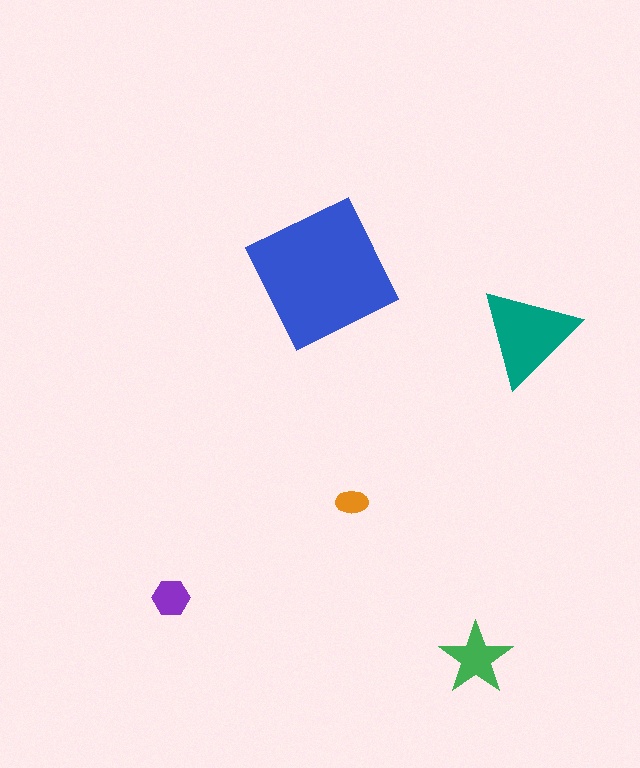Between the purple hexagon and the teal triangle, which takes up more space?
The teal triangle.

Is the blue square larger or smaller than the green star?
Larger.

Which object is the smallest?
The orange ellipse.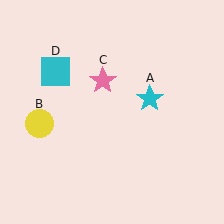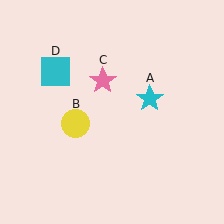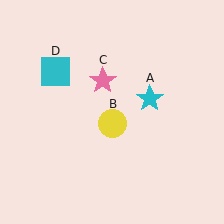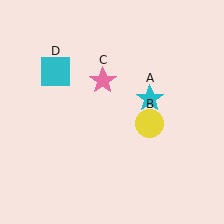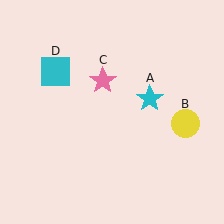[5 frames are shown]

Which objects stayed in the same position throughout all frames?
Cyan star (object A) and pink star (object C) and cyan square (object D) remained stationary.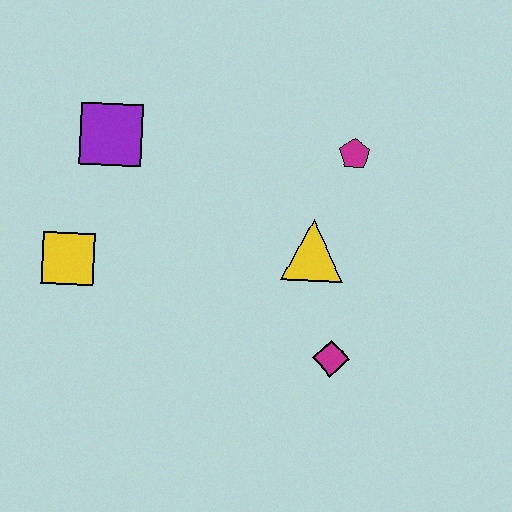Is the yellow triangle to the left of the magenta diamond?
Yes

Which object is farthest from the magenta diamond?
The purple square is farthest from the magenta diamond.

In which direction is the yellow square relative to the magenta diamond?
The yellow square is to the left of the magenta diamond.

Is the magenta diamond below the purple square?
Yes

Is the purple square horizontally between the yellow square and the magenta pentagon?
Yes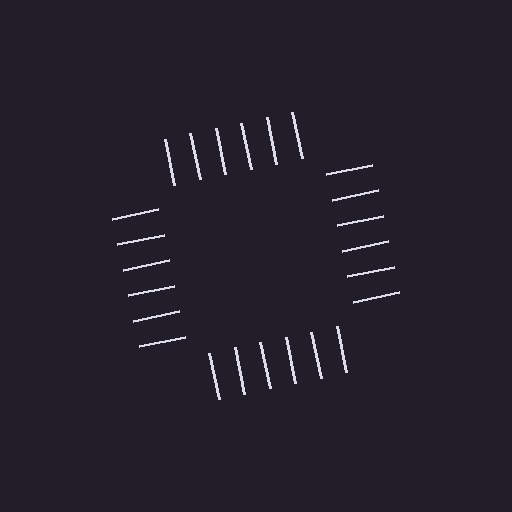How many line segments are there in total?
24 — 6 along each of the 4 edges.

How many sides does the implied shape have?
4 sides — the line-ends trace a square.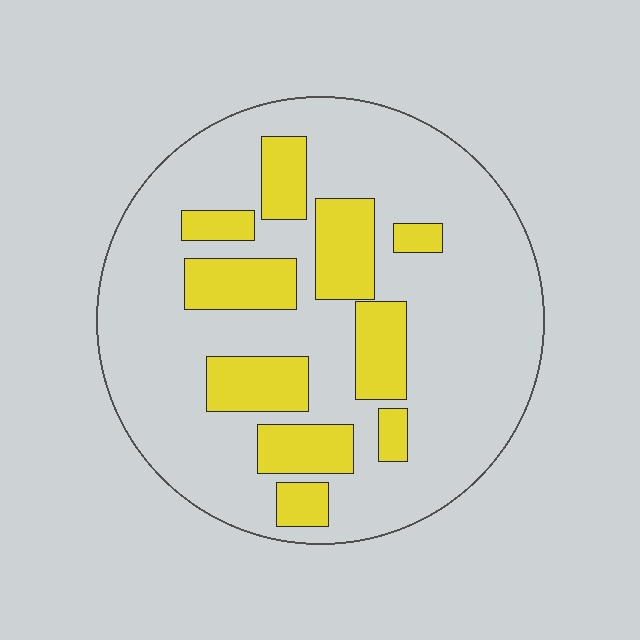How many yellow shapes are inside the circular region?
10.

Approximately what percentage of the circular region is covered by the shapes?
Approximately 25%.